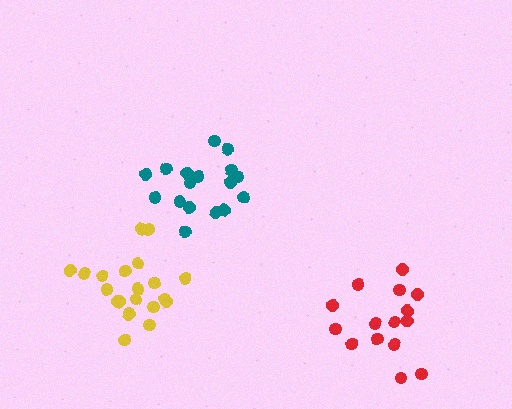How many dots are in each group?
Group 1: 15 dots, Group 2: 17 dots, Group 3: 21 dots (53 total).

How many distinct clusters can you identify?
There are 3 distinct clusters.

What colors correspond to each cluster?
The clusters are colored: red, teal, yellow.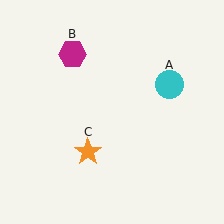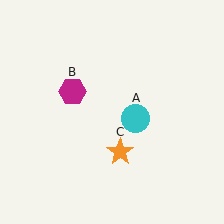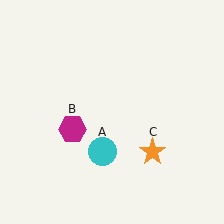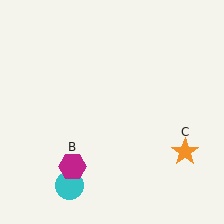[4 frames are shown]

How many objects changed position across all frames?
3 objects changed position: cyan circle (object A), magenta hexagon (object B), orange star (object C).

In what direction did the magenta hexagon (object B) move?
The magenta hexagon (object B) moved down.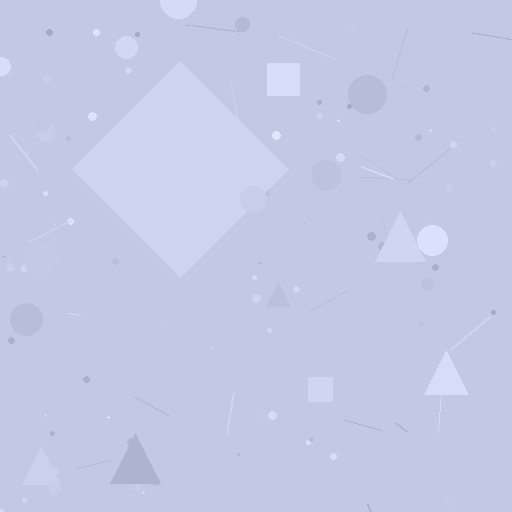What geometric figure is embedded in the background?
A diamond is embedded in the background.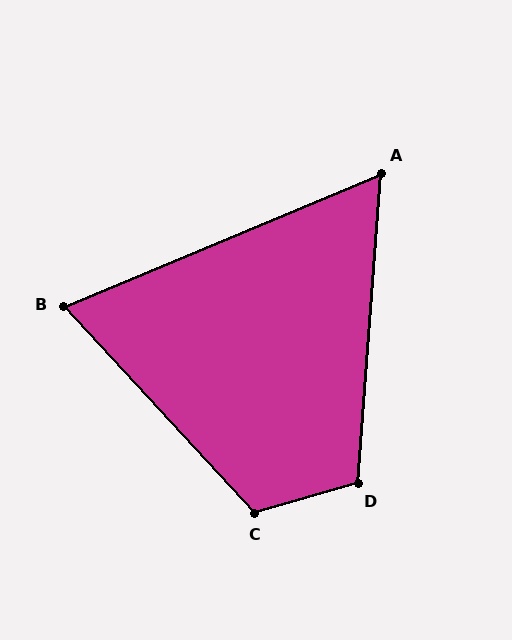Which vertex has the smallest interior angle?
A, at approximately 63 degrees.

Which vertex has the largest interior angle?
C, at approximately 117 degrees.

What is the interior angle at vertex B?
Approximately 70 degrees (acute).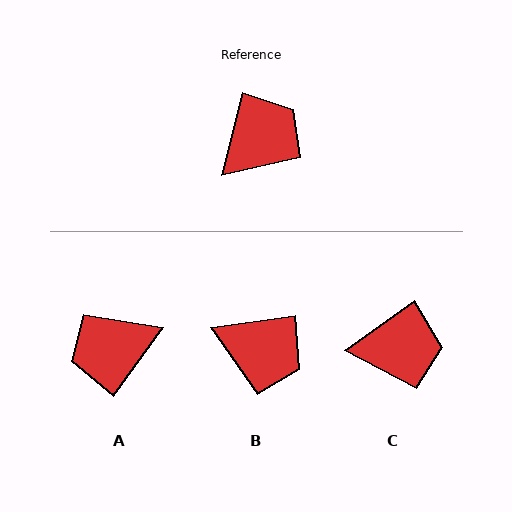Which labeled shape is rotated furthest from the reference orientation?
A, about 159 degrees away.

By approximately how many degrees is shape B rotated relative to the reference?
Approximately 68 degrees clockwise.